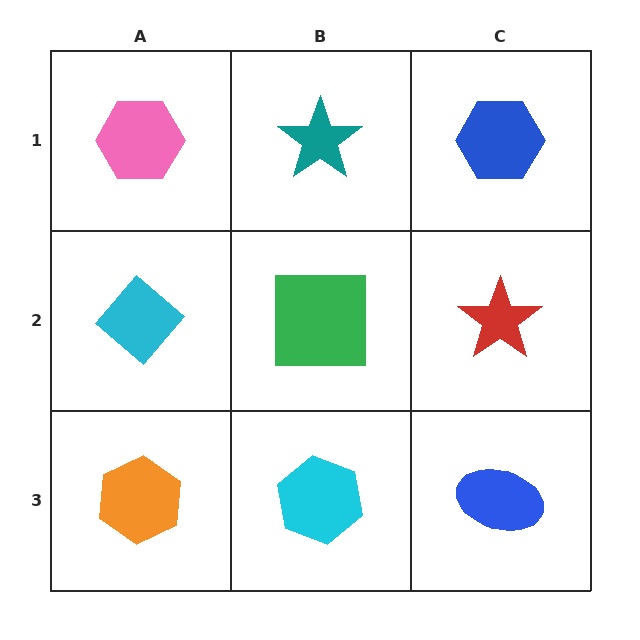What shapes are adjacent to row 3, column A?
A cyan diamond (row 2, column A), a cyan hexagon (row 3, column B).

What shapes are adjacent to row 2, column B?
A teal star (row 1, column B), a cyan hexagon (row 3, column B), a cyan diamond (row 2, column A), a red star (row 2, column C).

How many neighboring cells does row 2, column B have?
4.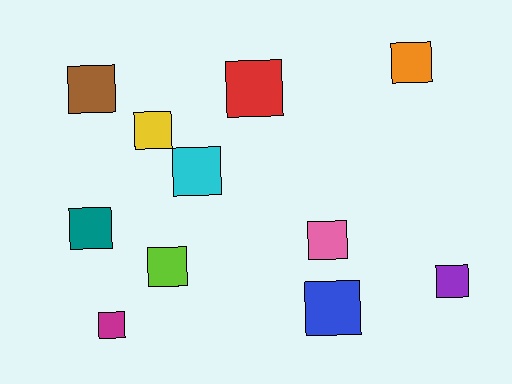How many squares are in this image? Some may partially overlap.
There are 11 squares.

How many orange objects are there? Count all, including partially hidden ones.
There is 1 orange object.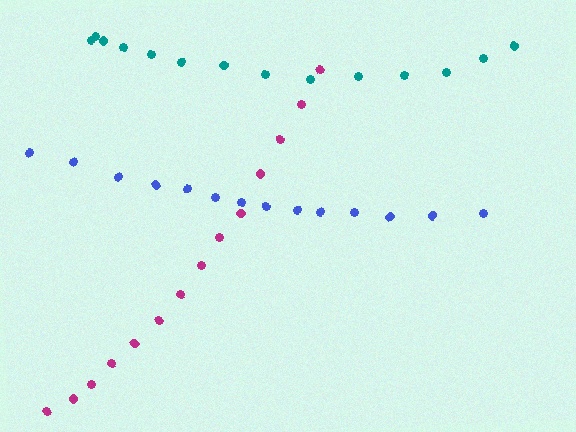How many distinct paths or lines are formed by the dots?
There are 3 distinct paths.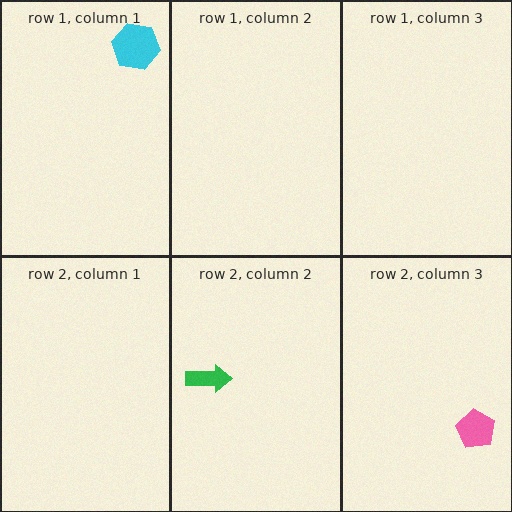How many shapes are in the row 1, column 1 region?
1.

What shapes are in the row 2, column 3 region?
The pink pentagon.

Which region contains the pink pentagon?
The row 2, column 3 region.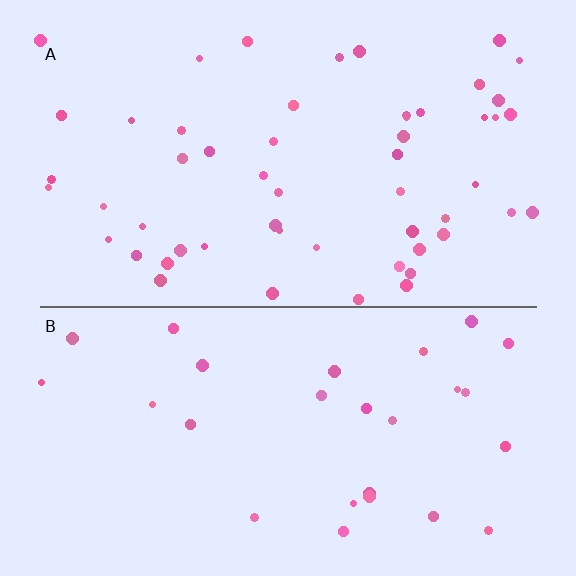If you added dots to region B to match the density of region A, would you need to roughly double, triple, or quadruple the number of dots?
Approximately double.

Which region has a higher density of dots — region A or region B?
A (the top).